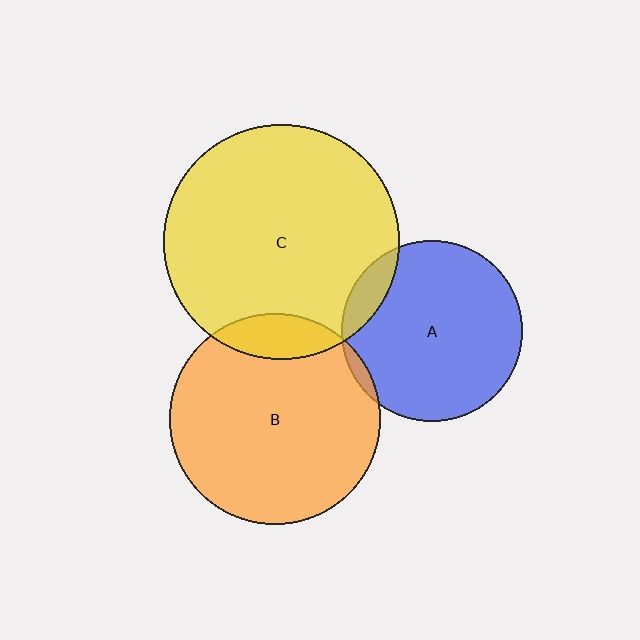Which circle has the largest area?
Circle C (yellow).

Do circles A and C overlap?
Yes.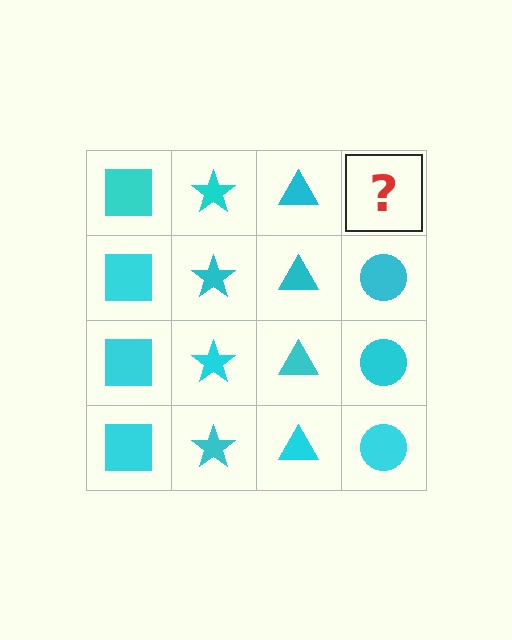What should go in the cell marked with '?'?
The missing cell should contain a cyan circle.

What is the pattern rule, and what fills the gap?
The rule is that each column has a consistent shape. The gap should be filled with a cyan circle.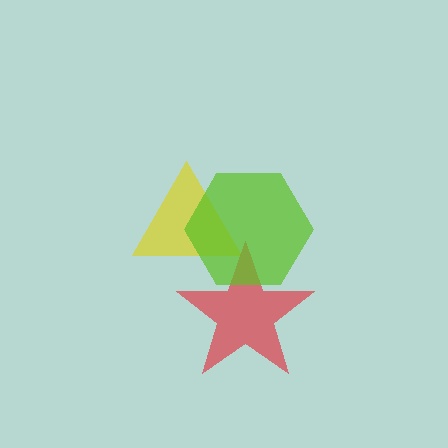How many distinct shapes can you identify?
There are 3 distinct shapes: a yellow triangle, a red star, a lime hexagon.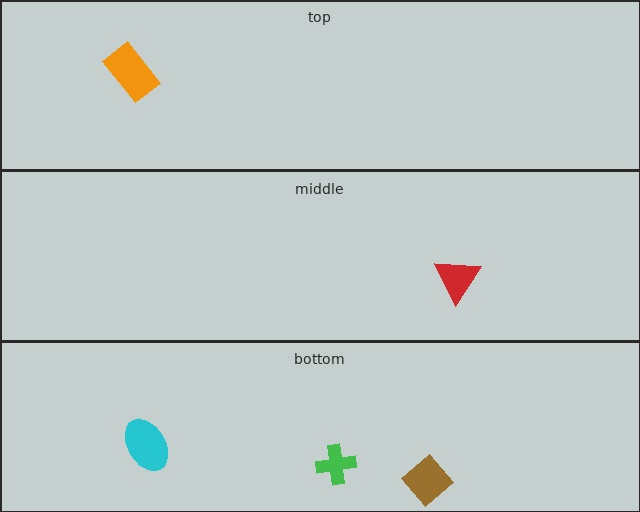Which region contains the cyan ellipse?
The bottom region.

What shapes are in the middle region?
The red triangle.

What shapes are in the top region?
The orange rectangle.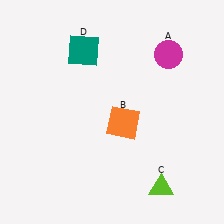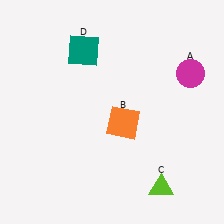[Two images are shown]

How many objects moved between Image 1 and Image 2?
1 object moved between the two images.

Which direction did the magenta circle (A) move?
The magenta circle (A) moved right.